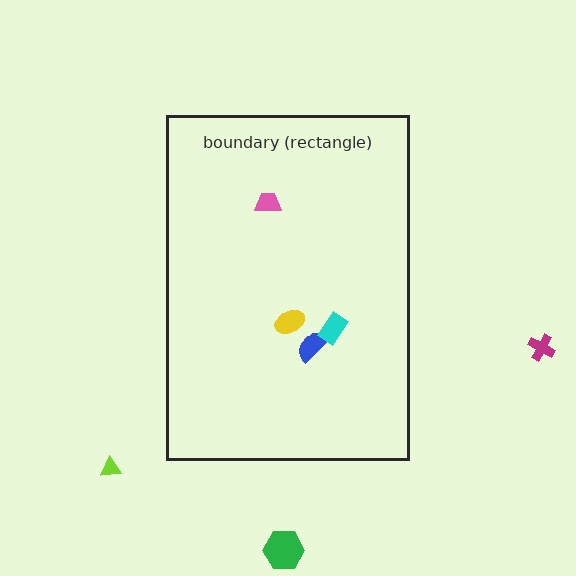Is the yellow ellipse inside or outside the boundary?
Inside.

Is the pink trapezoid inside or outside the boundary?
Inside.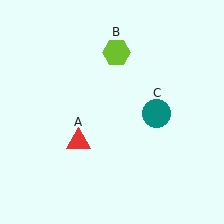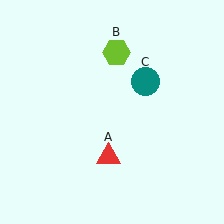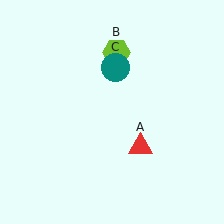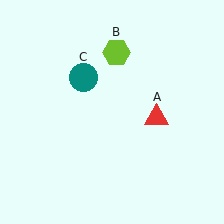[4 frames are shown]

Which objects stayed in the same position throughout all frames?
Lime hexagon (object B) remained stationary.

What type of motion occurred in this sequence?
The red triangle (object A), teal circle (object C) rotated counterclockwise around the center of the scene.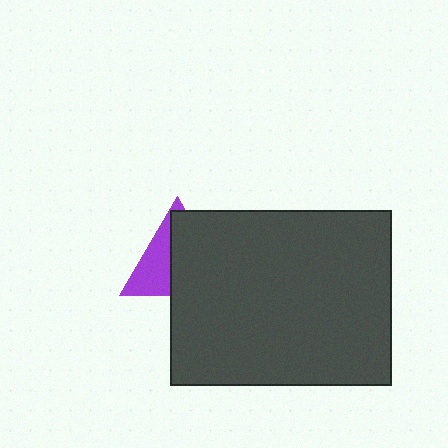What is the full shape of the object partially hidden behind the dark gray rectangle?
The partially hidden object is a purple triangle.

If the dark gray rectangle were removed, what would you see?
You would see the complete purple triangle.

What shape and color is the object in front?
The object in front is a dark gray rectangle.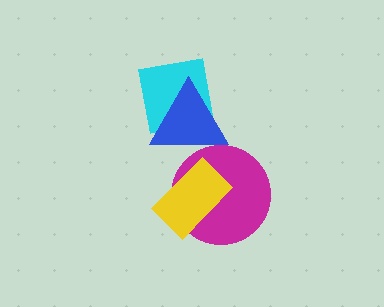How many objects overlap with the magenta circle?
2 objects overlap with the magenta circle.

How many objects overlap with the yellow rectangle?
1 object overlaps with the yellow rectangle.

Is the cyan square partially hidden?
Yes, it is partially covered by another shape.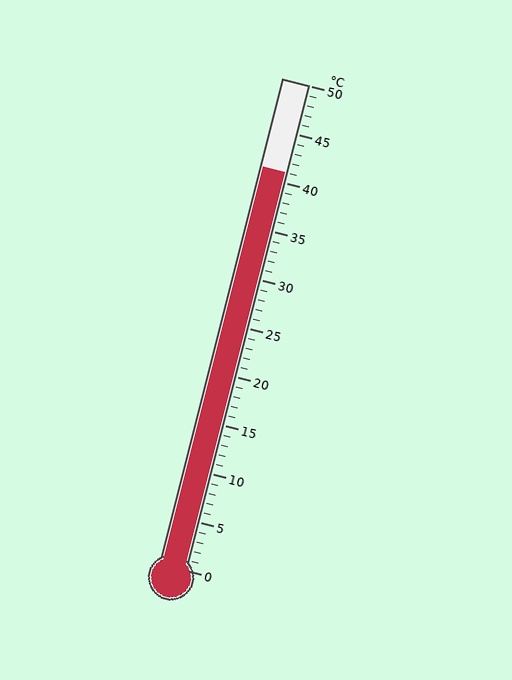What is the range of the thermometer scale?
The thermometer scale ranges from 0°C to 50°C.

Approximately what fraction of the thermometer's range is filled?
The thermometer is filled to approximately 80% of its range.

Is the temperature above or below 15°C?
The temperature is above 15°C.